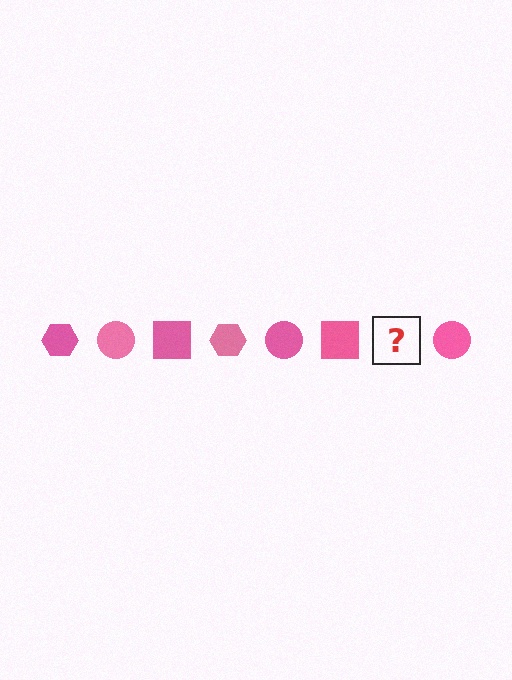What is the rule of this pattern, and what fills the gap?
The rule is that the pattern cycles through hexagon, circle, square shapes in pink. The gap should be filled with a pink hexagon.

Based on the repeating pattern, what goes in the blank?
The blank should be a pink hexagon.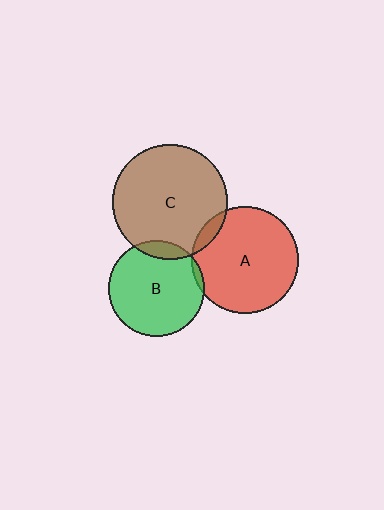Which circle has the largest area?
Circle C (brown).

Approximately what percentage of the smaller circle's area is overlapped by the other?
Approximately 5%.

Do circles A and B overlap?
Yes.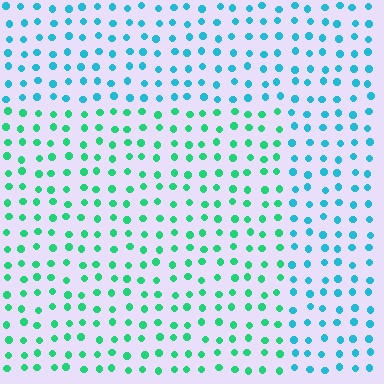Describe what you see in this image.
The image is filled with small cyan elements in a uniform arrangement. A rectangle-shaped region is visible where the elements are tinted to a slightly different hue, forming a subtle color boundary.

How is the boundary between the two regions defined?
The boundary is defined purely by a slight shift in hue (about 40 degrees). Spacing, size, and orientation are identical on both sides.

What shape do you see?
I see a rectangle.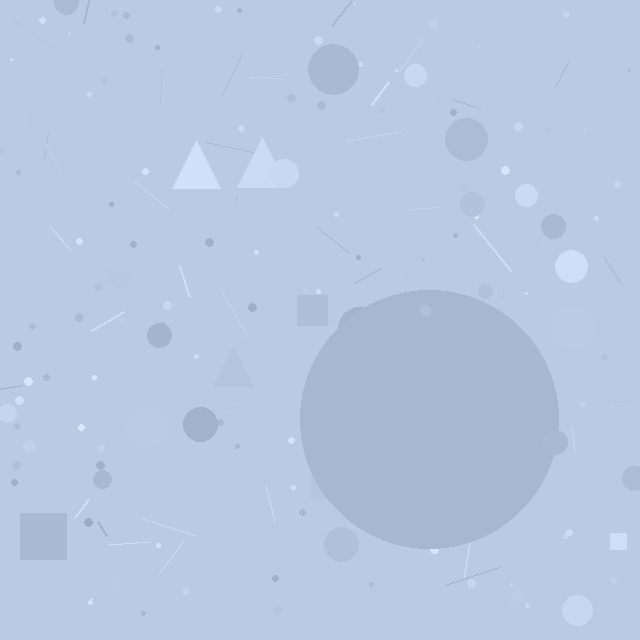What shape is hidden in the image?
A circle is hidden in the image.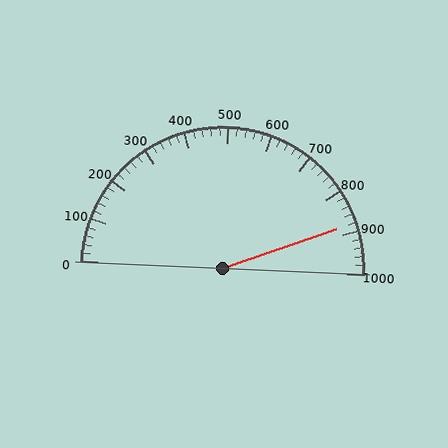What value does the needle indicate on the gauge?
The needle indicates approximately 880.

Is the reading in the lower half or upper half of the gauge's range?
The reading is in the upper half of the range (0 to 1000).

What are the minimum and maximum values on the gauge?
The gauge ranges from 0 to 1000.